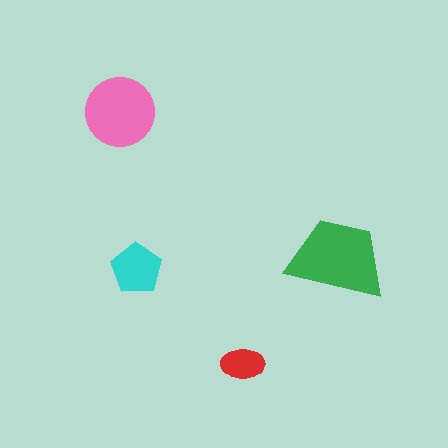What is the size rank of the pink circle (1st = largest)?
2nd.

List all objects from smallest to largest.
The red ellipse, the cyan pentagon, the pink circle, the green trapezoid.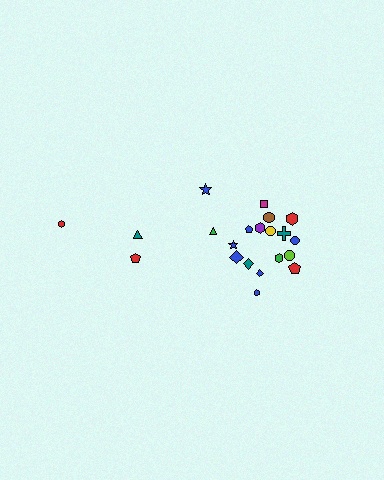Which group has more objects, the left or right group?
The right group.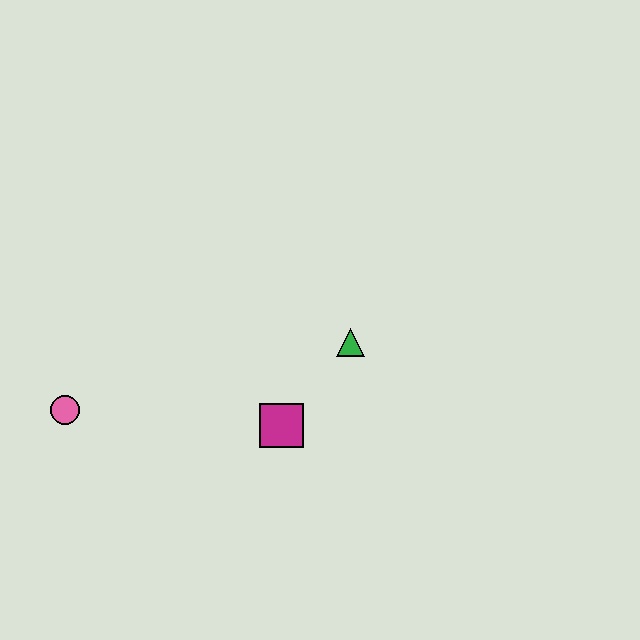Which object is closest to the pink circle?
The magenta square is closest to the pink circle.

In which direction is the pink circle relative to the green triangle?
The pink circle is to the left of the green triangle.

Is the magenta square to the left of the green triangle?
Yes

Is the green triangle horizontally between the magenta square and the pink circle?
No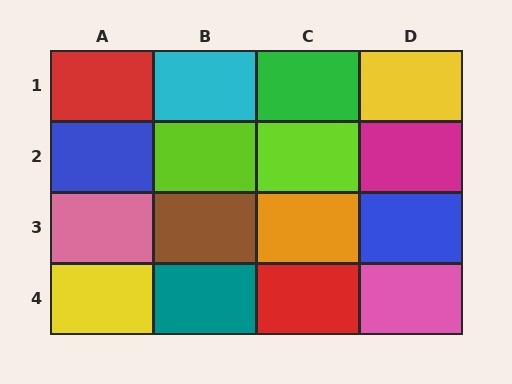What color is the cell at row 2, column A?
Blue.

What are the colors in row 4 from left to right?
Yellow, teal, red, pink.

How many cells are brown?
1 cell is brown.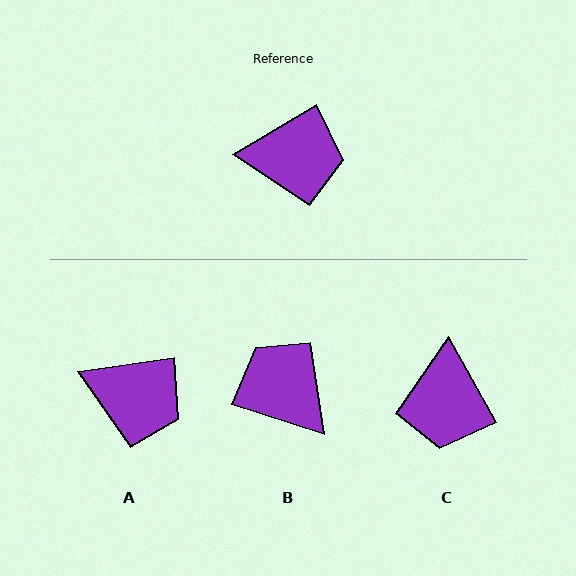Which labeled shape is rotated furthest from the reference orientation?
B, about 132 degrees away.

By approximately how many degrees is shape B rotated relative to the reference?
Approximately 132 degrees counter-clockwise.